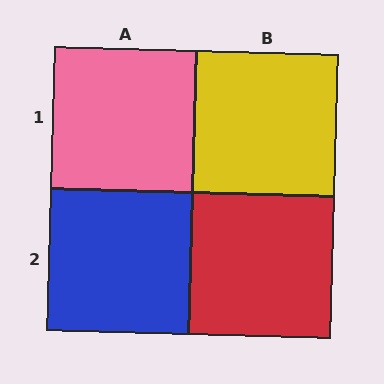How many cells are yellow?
1 cell is yellow.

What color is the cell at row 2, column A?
Blue.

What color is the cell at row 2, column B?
Red.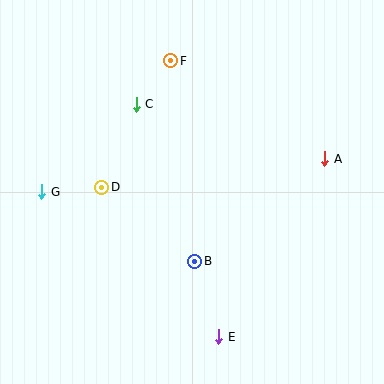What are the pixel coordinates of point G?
Point G is at (42, 192).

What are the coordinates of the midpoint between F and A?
The midpoint between F and A is at (248, 110).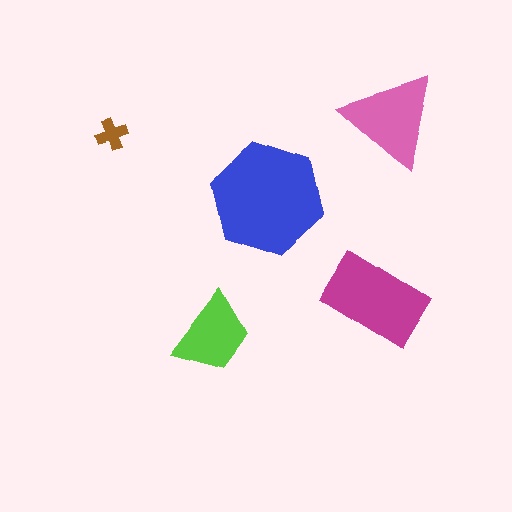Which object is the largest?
The blue hexagon.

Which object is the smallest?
The brown cross.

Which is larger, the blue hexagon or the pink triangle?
The blue hexagon.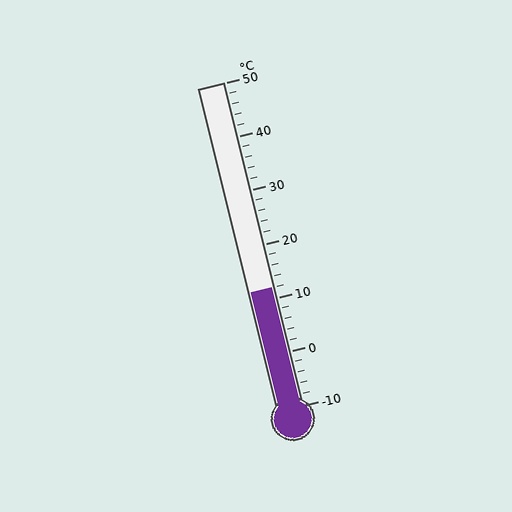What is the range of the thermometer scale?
The thermometer scale ranges from -10°C to 50°C.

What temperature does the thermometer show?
The thermometer shows approximately 12°C.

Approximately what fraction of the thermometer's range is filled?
The thermometer is filled to approximately 35% of its range.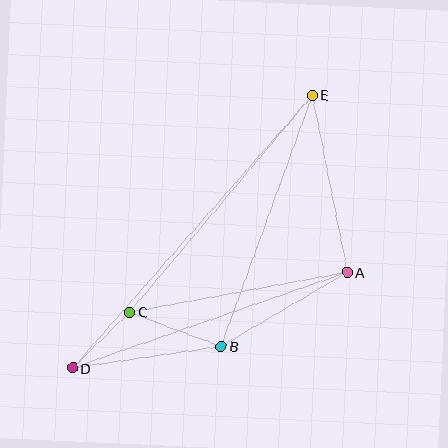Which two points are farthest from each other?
Points D and E are farthest from each other.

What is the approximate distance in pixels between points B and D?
The distance between B and D is approximately 150 pixels.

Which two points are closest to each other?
Points C and D are closest to each other.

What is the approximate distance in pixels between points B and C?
The distance between B and C is approximately 97 pixels.